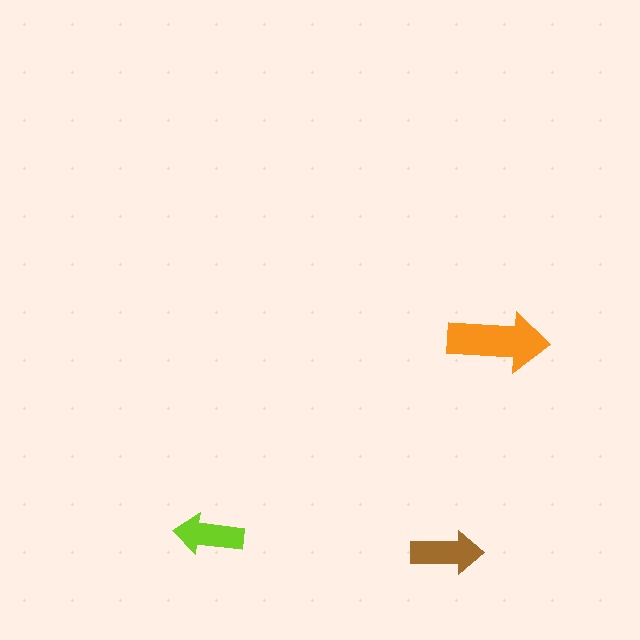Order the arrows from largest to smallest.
the orange one, the brown one, the lime one.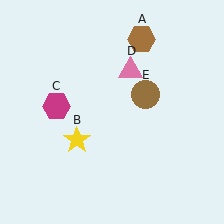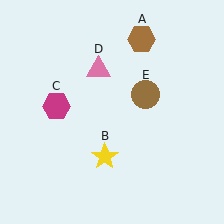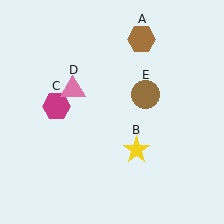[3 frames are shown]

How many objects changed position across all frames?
2 objects changed position: yellow star (object B), pink triangle (object D).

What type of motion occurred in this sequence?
The yellow star (object B), pink triangle (object D) rotated counterclockwise around the center of the scene.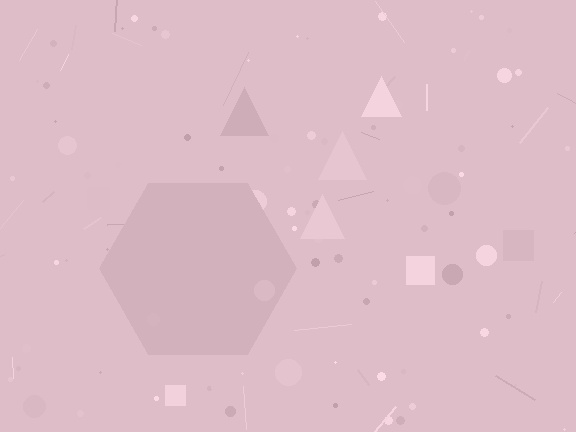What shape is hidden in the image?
A hexagon is hidden in the image.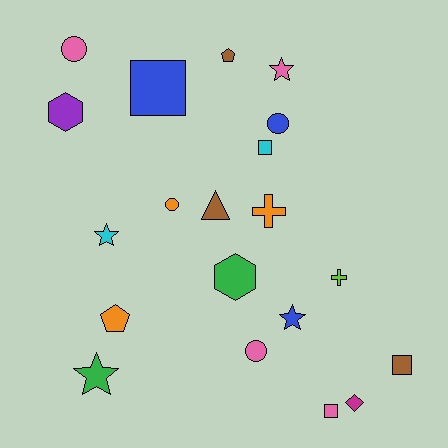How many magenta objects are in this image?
There is 1 magenta object.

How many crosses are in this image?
There are 2 crosses.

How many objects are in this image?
There are 20 objects.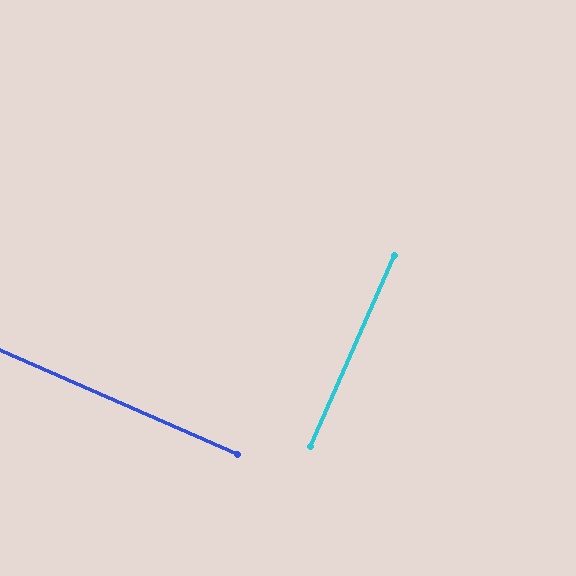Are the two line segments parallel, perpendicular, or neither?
Perpendicular — they meet at approximately 90°.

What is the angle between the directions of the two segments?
Approximately 90 degrees.